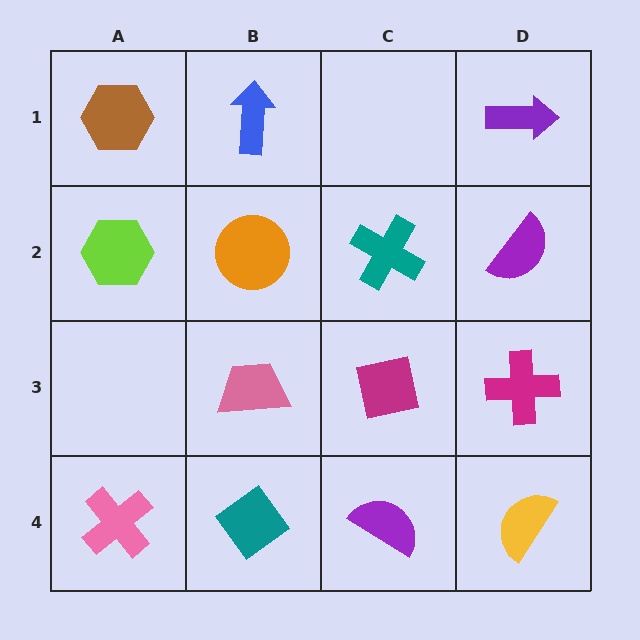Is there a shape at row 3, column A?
No, that cell is empty.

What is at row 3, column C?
A magenta square.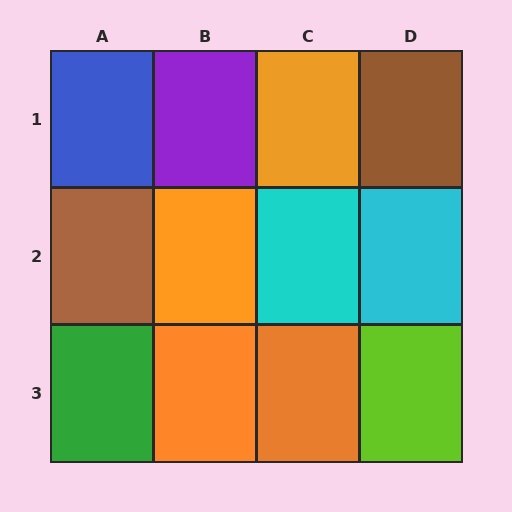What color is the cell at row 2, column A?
Brown.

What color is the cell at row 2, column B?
Orange.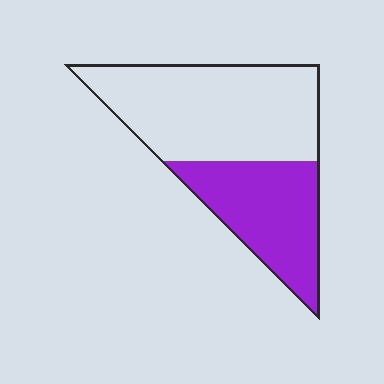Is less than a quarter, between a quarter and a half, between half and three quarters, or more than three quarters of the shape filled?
Between a quarter and a half.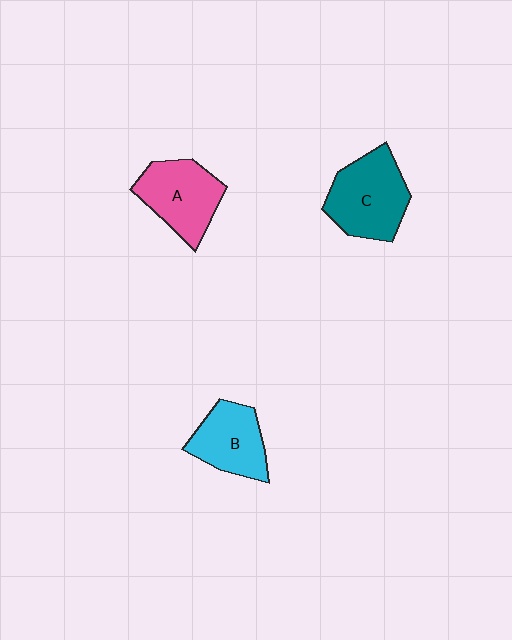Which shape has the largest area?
Shape C (teal).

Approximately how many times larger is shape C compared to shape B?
Approximately 1.3 times.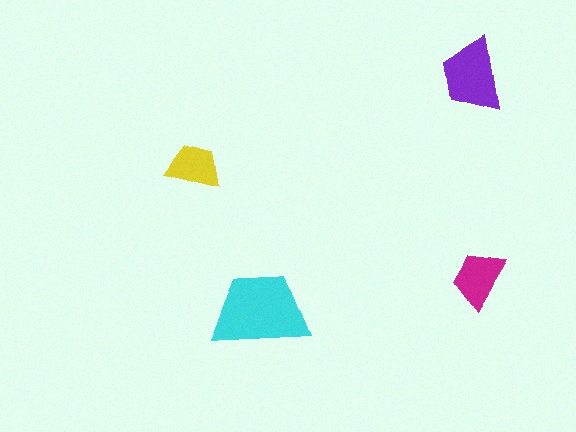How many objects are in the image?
There are 4 objects in the image.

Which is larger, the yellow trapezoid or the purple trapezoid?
The purple one.